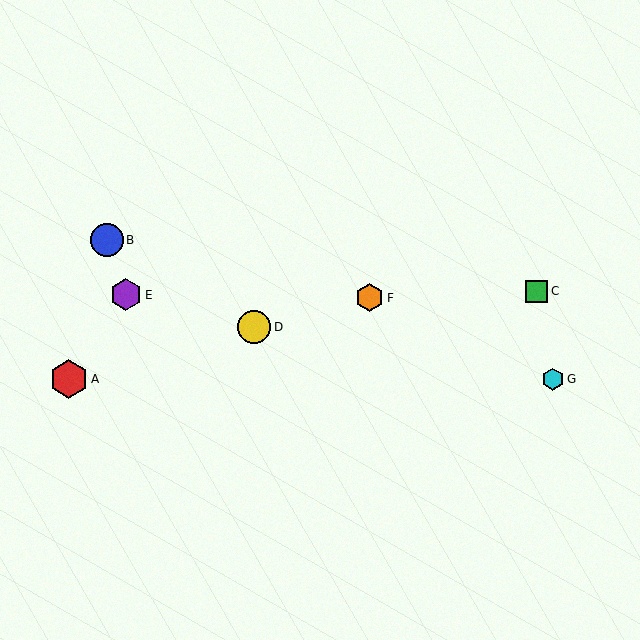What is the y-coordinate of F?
Object F is at y≈298.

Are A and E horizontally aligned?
No, A is at y≈379 and E is at y≈295.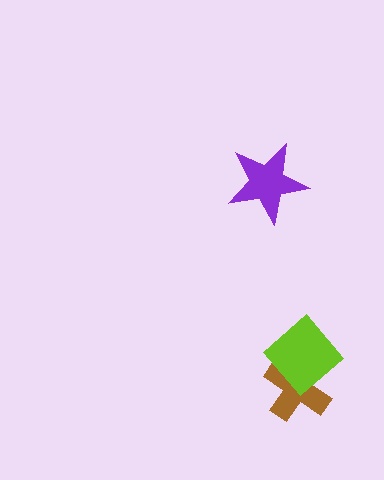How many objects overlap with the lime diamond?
1 object overlaps with the lime diamond.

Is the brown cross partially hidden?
Yes, it is partially covered by another shape.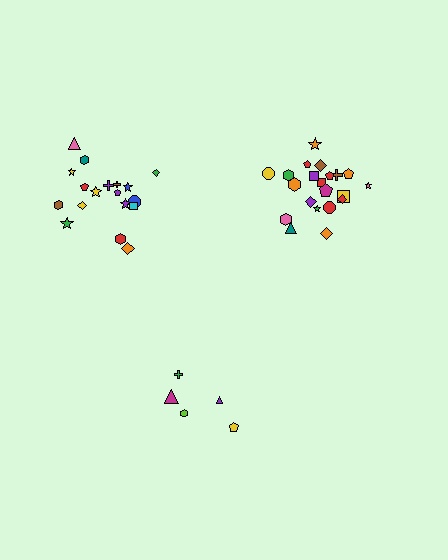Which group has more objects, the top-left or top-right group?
The top-right group.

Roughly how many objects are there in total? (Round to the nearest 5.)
Roughly 45 objects in total.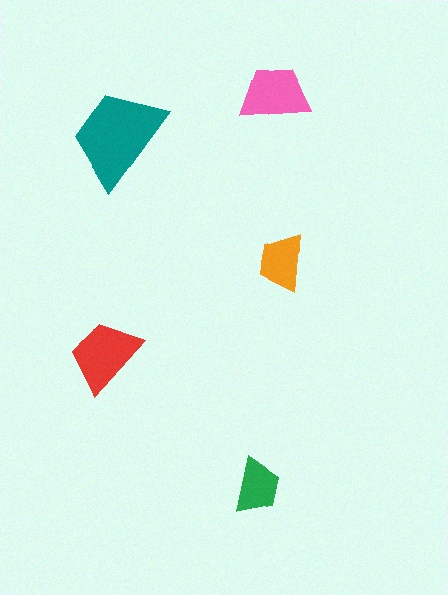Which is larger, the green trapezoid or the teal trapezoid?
The teal one.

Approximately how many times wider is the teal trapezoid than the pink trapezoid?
About 1.5 times wider.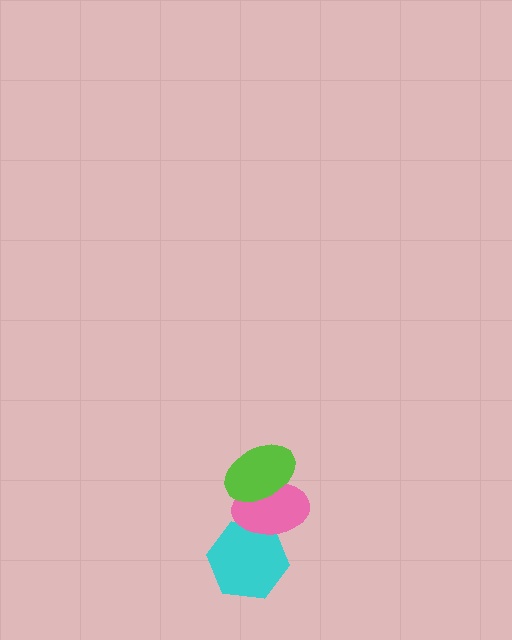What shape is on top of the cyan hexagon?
The pink ellipse is on top of the cyan hexagon.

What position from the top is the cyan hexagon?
The cyan hexagon is 3rd from the top.